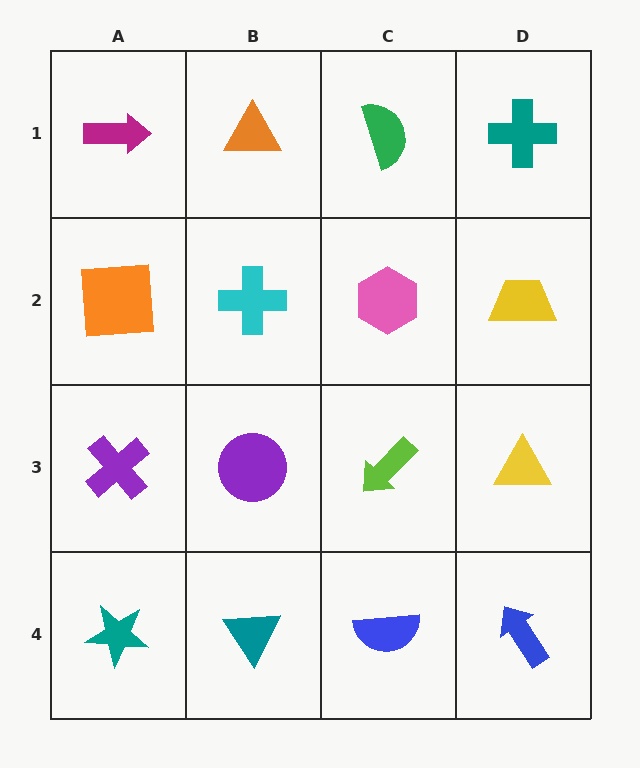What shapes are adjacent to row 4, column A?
A purple cross (row 3, column A), a teal triangle (row 4, column B).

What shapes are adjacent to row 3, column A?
An orange square (row 2, column A), a teal star (row 4, column A), a purple circle (row 3, column B).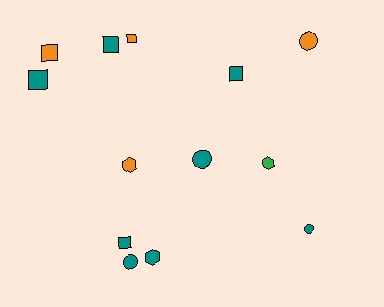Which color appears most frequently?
Teal, with 8 objects.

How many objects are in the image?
There are 13 objects.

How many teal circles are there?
There are 3 teal circles.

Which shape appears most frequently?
Square, with 6 objects.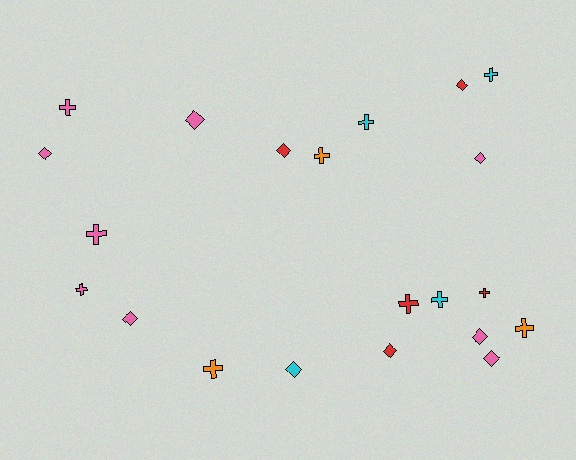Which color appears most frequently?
Pink, with 9 objects.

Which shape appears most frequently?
Cross, with 11 objects.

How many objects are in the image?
There are 21 objects.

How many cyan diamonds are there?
There is 1 cyan diamond.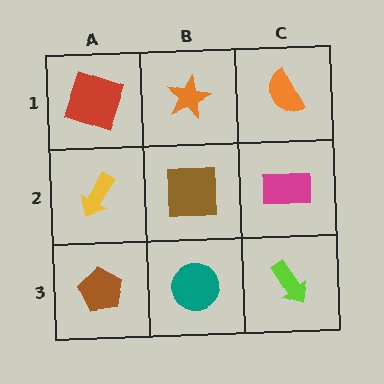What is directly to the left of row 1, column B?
A red square.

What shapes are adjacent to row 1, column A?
A yellow arrow (row 2, column A), an orange star (row 1, column B).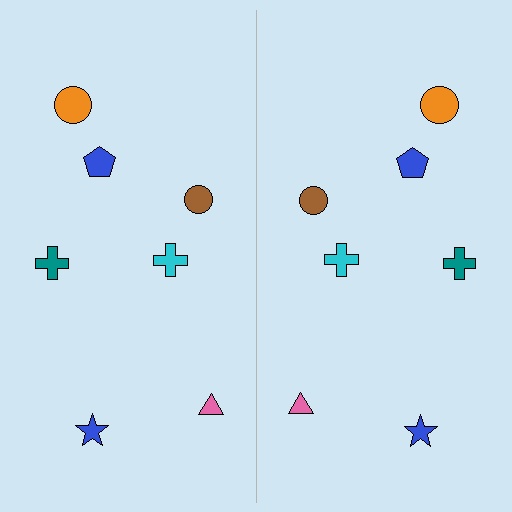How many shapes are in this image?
There are 14 shapes in this image.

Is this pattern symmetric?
Yes, this pattern has bilateral (reflection) symmetry.